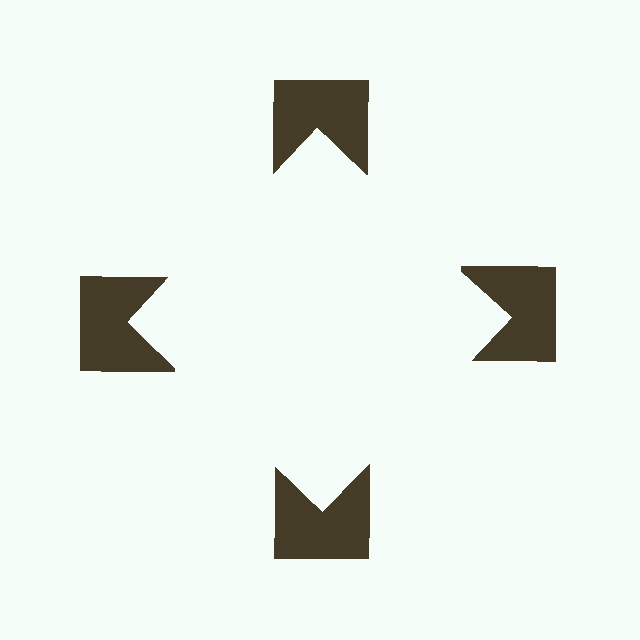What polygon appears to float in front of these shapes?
An illusory square — its edges are inferred from the aligned wedge cuts in the notched squares, not physically drawn.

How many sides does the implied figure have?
4 sides.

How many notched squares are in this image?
There are 4 — one at each vertex of the illusory square.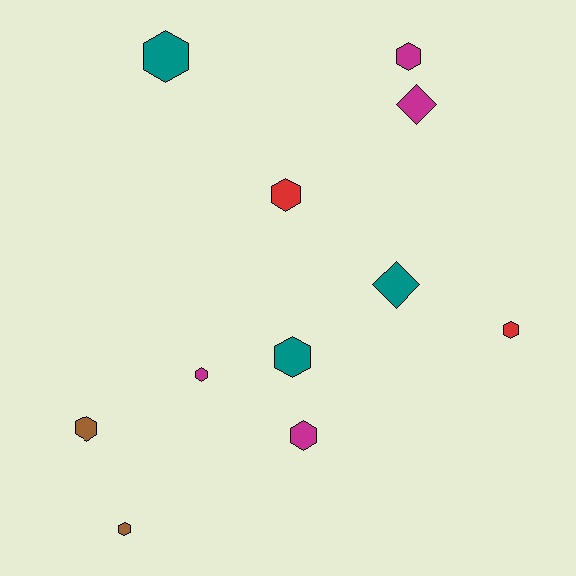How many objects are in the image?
There are 11 objects.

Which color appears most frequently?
Magenta, with 4 objects.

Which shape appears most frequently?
Hexagon, with 9 objects.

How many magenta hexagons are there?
There are 3 magenta hexagons.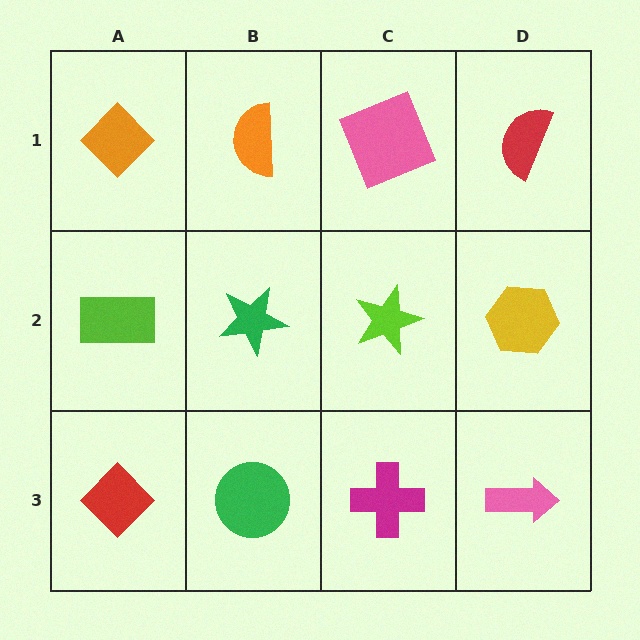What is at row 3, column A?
A red diamond.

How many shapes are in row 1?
4 shapes.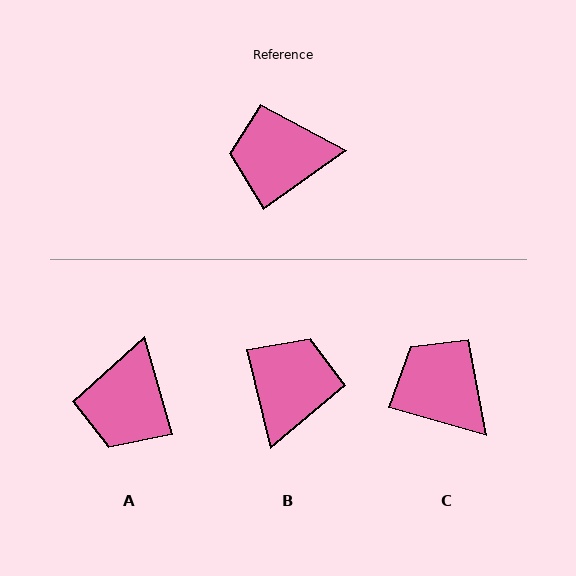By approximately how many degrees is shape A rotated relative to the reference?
Approximately 70 degrees counter-clockwise.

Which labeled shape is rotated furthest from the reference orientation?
B, about 112 degrees away.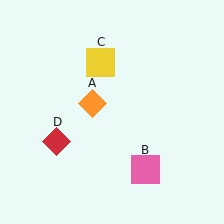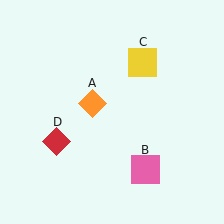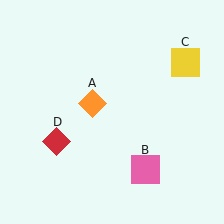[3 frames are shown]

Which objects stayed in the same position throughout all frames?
Orange diamond (object A) and pink square (object B) and red diamond (object D) remained stationary.